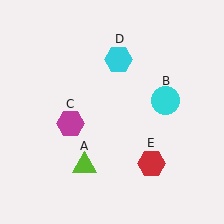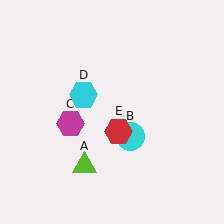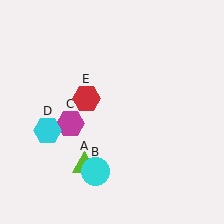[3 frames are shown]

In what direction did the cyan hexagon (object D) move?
The cyan hexagon (object D) moved down and to the left.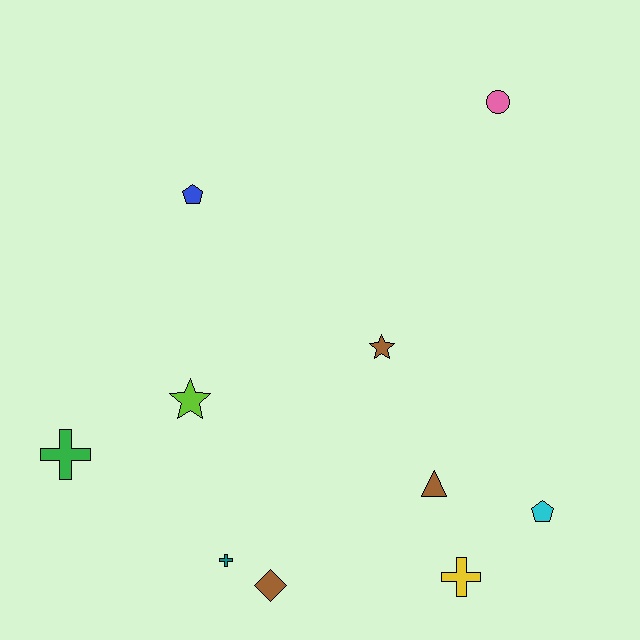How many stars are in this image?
There are 2 stars.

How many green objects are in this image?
There is 1 green object.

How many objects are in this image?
There are 10 objects.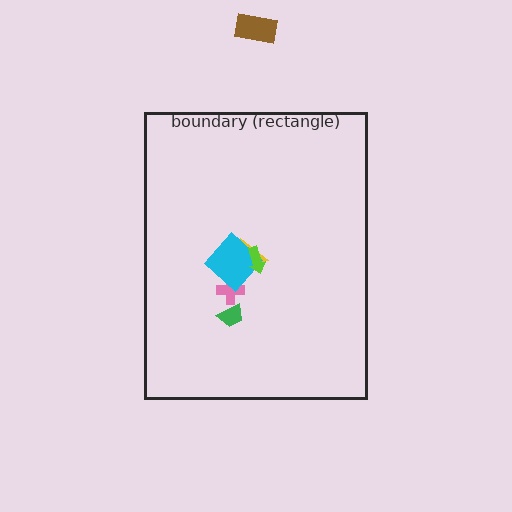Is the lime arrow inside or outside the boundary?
Inside.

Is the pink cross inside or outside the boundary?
Inside.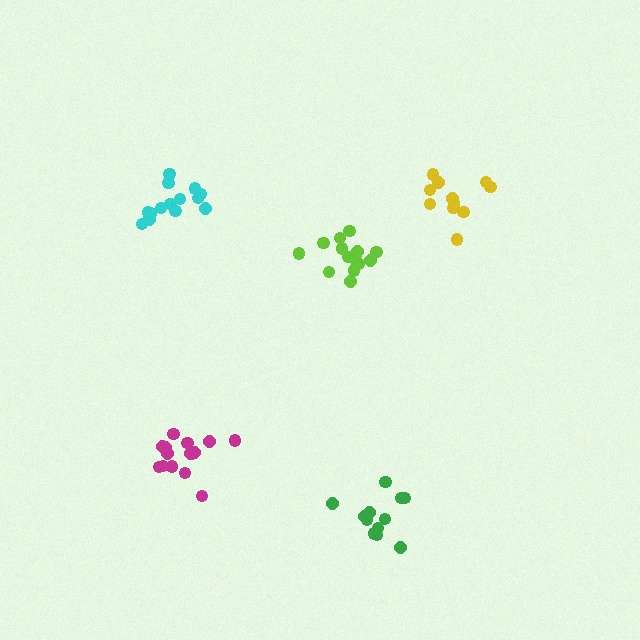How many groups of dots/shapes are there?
There are 5 groups.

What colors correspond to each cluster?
The clusters are colored: lime, green, cyan, magenta, yellow.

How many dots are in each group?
Group 1: 15 dots, Group 2: 12 dots, Group 3: 16 dots, Group 4: 16 dots, Group 5: 11 dots (70 total).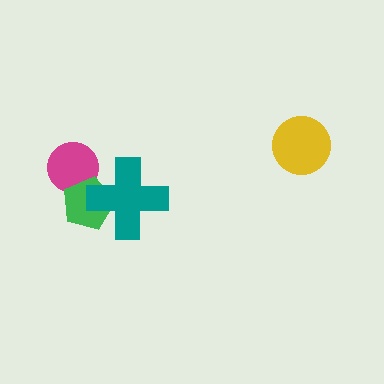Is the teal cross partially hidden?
No, no other shape covers it.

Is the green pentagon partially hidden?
Yes, it is partially covered by another shape.